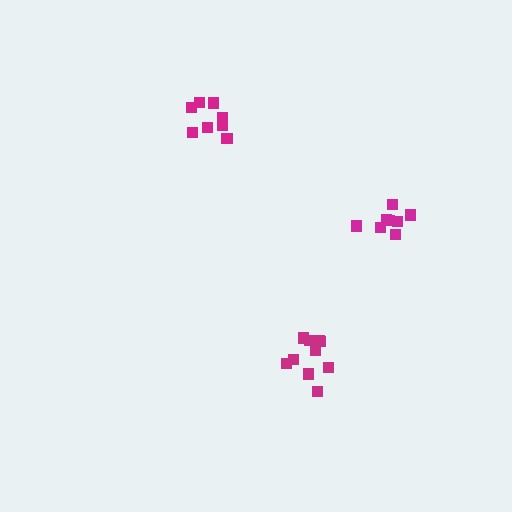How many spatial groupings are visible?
There are 3 spatial groupings.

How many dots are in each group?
Group 1: 8 dots, Group 2: 11 dots, Group 3: 8 dots (27 total).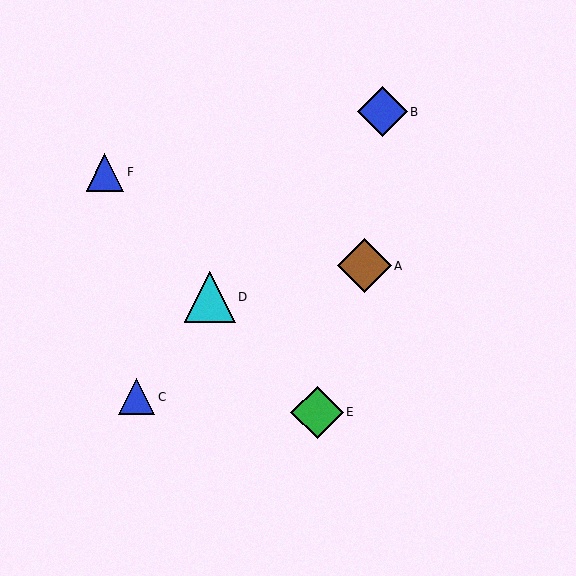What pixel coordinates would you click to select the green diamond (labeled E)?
Click at (317, 412) to select the green diamond E.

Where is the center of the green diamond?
The center of the green diamond is at (317, 412).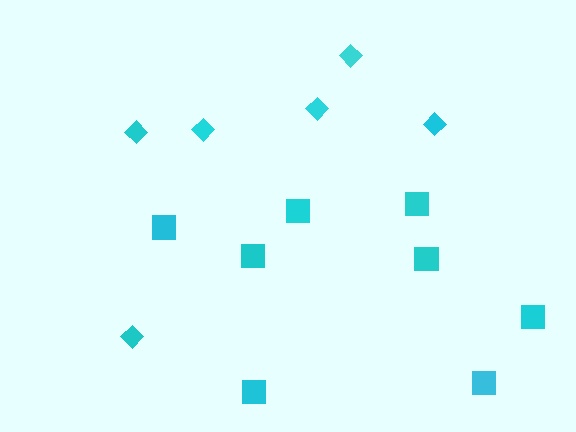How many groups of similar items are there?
There are 2 groups: one group of squares (8) and one group of diamonds (6).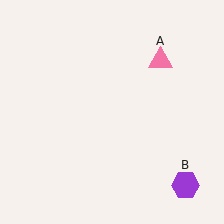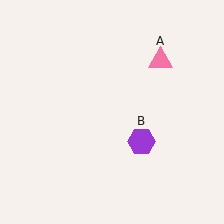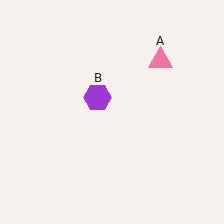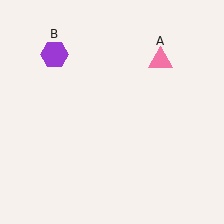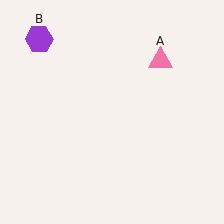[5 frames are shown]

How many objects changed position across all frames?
1 object changed position: purple hexagon (object B).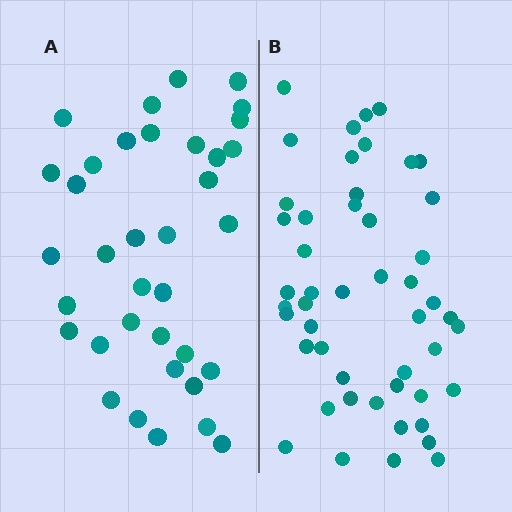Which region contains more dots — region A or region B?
Region B (the right region) has more dots.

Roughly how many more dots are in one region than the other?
Region B has approximately 15 more dots than region A.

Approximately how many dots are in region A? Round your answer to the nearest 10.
About 40 dots. (The exact count is 36, which rounds to 40.)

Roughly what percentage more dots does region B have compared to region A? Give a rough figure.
About 35% more.